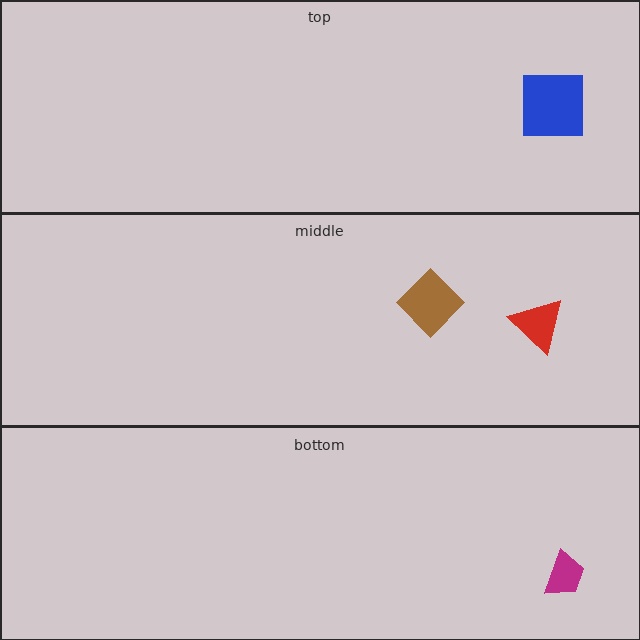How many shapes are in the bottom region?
1.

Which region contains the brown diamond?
The middle region.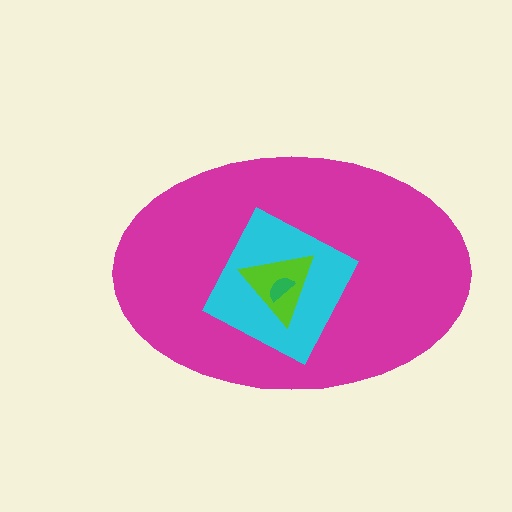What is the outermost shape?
The magenta ellipse.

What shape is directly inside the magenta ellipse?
The cyan square.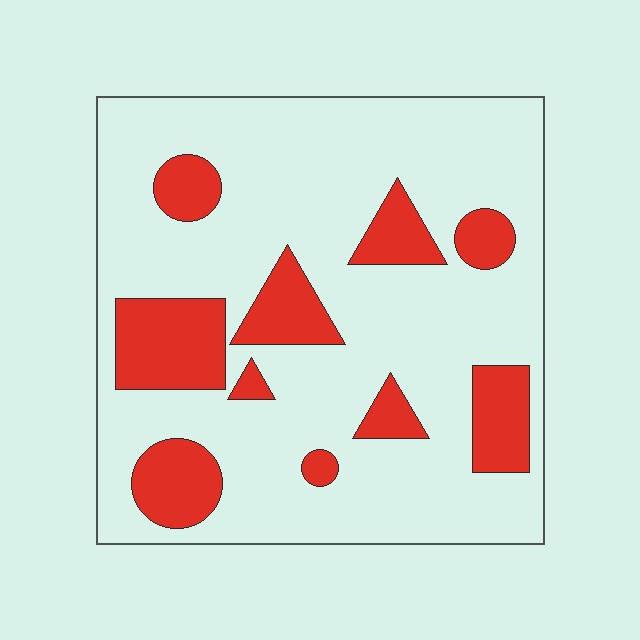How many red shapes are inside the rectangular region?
10.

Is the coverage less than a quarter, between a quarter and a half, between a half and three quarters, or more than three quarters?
Less than a quarter.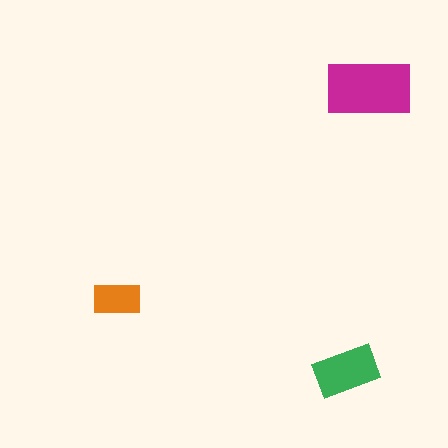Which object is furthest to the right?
The magenta rectangle is rightmost.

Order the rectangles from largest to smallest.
the magenta one, the green one, the orange one.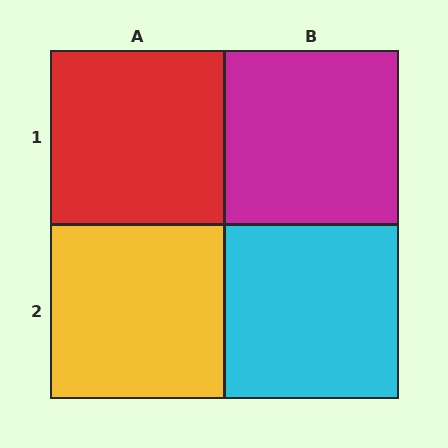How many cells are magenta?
1 cell is magenta.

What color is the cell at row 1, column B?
Magenta.